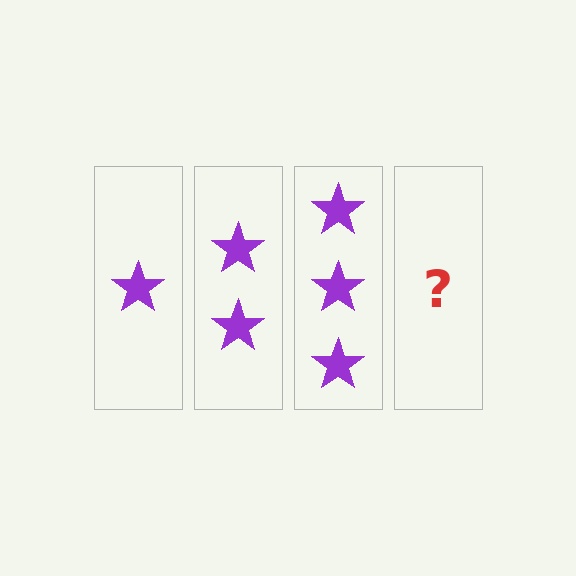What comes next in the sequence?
The next element should be 4 stars.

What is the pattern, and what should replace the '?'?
The pattern is that each step adds one more star. The '?' should be 4 stars.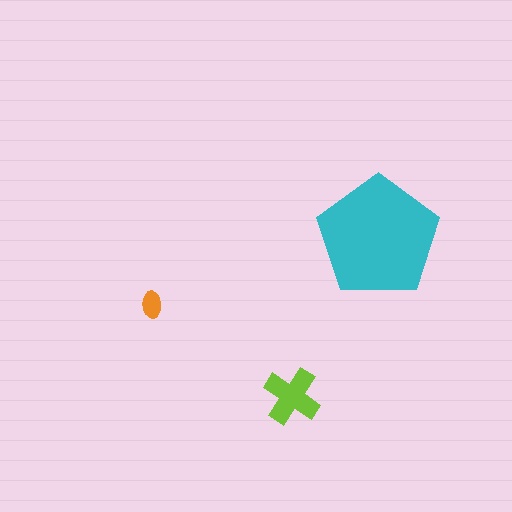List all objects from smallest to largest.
The orange ellipse, the lime cross, the cyan pentagon.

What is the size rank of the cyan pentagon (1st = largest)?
1st.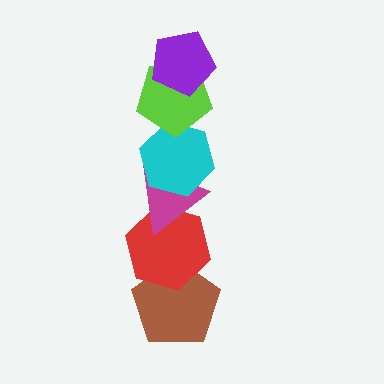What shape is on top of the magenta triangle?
The cyan hexagon is on top of the magenta triangle.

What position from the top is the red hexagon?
The red hexagon is 5th from the top.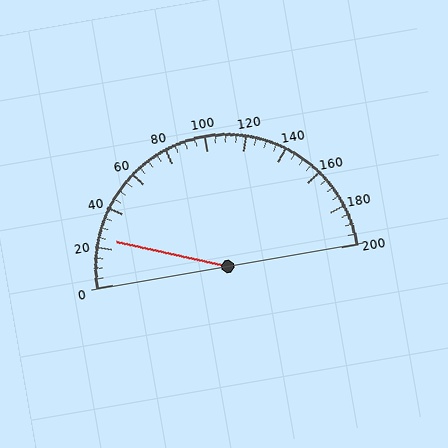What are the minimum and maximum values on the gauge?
The gauge ranges from 0 to 200.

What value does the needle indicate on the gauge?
The needle indicates approximately 25.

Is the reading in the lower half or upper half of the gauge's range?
The reading is in the lower half of the range (0 to 200).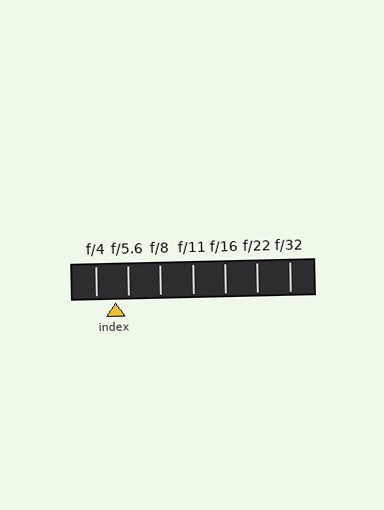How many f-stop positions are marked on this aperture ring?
There are 7 f-stop positions marked.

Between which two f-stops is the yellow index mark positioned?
The index mark is between f/4 and f/5.6.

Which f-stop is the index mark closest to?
The index mark is closest to f/5.6.